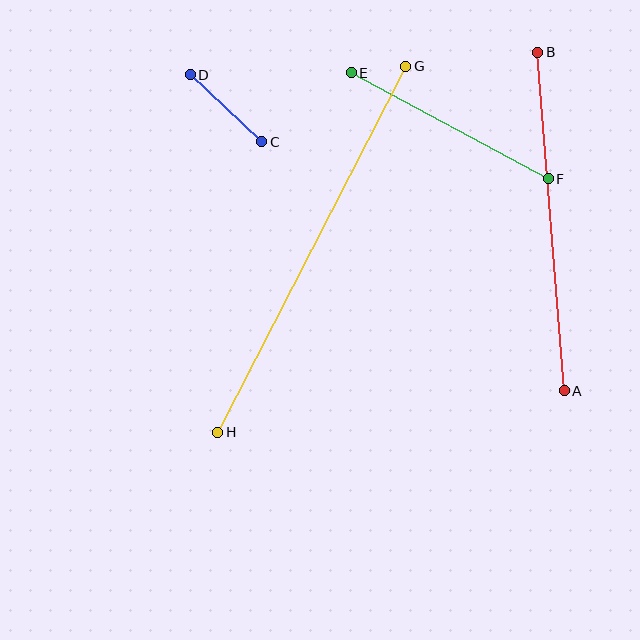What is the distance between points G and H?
The distance is approximately 411 pixels.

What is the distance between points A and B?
The distance is approximately 340 pixels.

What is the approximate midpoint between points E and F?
The midpoint is at approximately (450, 126) pixels.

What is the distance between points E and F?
The distance is approximately 224 pixels.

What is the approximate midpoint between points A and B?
The midpoint is at approximately (551, 222) pixels.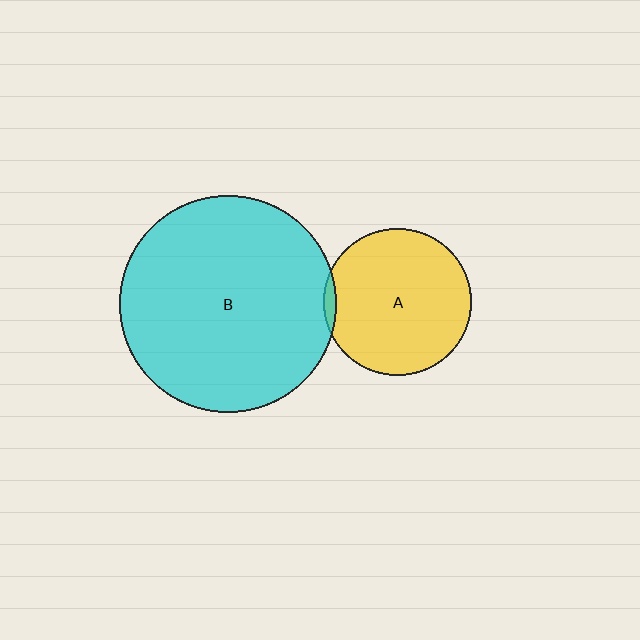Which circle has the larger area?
Circle B (cyan).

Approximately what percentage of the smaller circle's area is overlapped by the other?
Approximately 5%.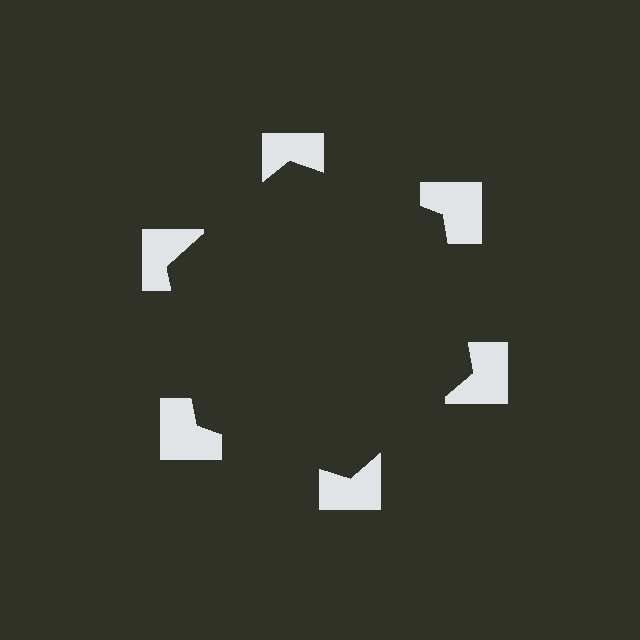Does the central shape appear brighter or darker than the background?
It typically appears slightly darker than the background, even though no actual brightness change is drawn.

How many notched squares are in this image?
There are 6 — one at each vertex of the illusory hexagon.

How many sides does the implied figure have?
6 sides.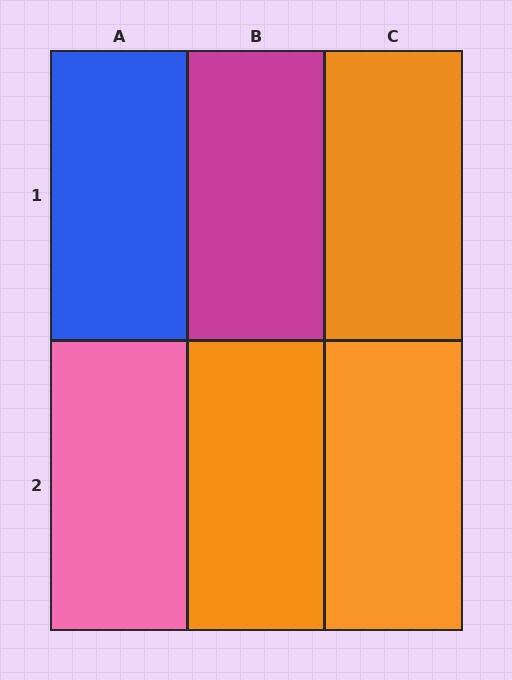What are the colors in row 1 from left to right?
Blue, magenta, orange.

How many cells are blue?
1 cell is blue.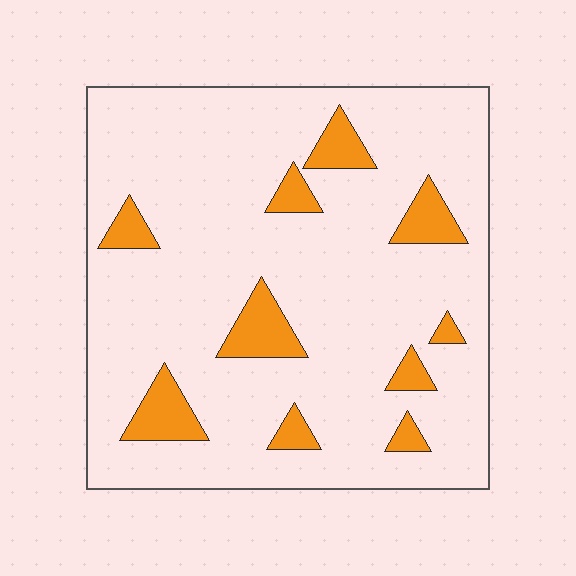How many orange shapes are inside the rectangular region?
10.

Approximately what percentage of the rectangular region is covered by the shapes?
Approximately 15%.